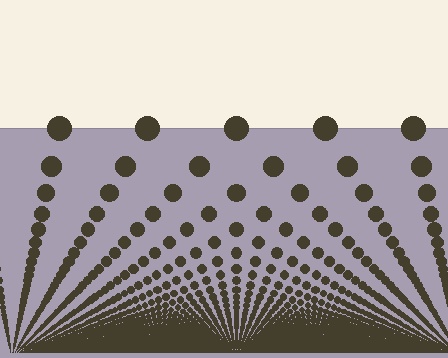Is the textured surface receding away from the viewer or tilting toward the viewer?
The surface appears to tilt toward the viewer. Texture elements get larger and sparser toward the top.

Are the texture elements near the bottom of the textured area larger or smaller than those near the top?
Smaller. The gradient is inverted — elements near the bottom are smaller and denser.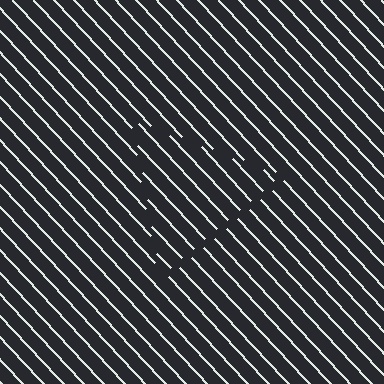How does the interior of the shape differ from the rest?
The interior of the shape contains the same grating, shifted by half a period — the contour is defined by the phase discontinuity where line-ends from the inner and outer gratings abut.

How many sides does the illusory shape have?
3 sides — the line-ends trace a triangle.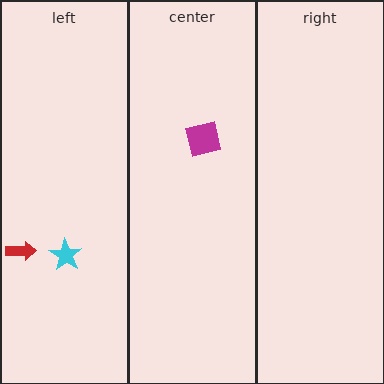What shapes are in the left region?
The red arrow, the cyan star.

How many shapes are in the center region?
1.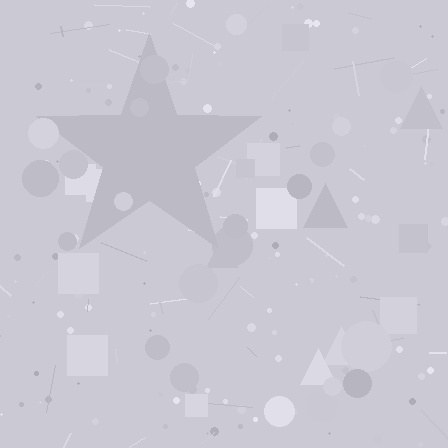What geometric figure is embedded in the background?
A star is embedded in the background.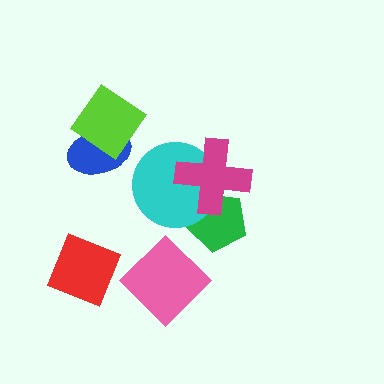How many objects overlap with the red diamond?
0 objects overlap with the red diamond.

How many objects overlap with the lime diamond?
1 object overlaps with the lime diamond.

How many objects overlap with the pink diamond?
0 objects overlap with the pink diamond.